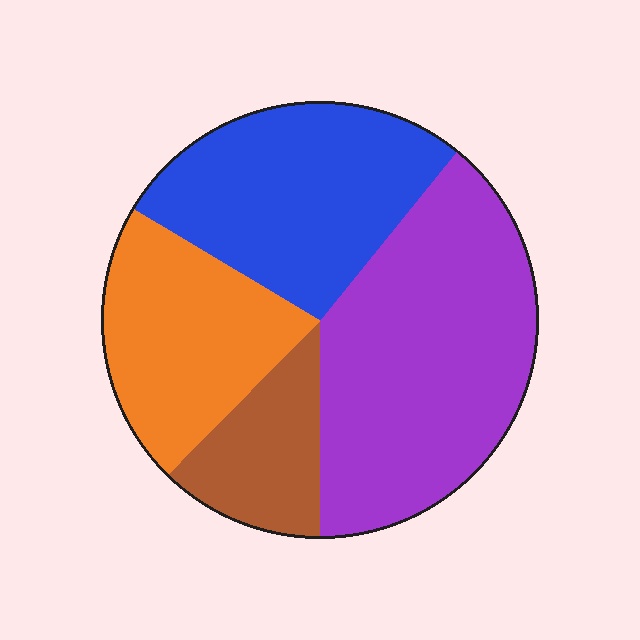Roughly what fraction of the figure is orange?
Orange covers around 20% of the figure.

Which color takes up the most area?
Purple, at roughly 40%.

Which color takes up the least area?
Brown, at roughly 10%.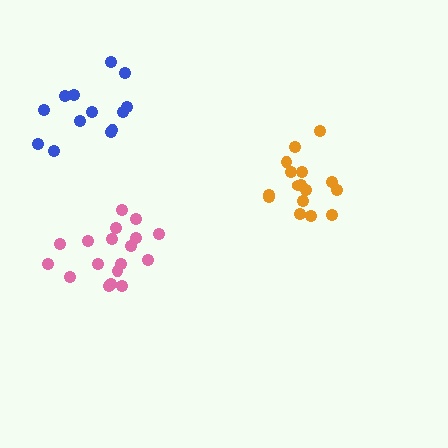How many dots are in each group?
Group 1: 18 dots, Group 2: 16 dots, Group 3: 13 dots (47 total).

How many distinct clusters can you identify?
There are 3 distinct clusters.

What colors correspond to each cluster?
The clusters are colored: pink, orange, blue.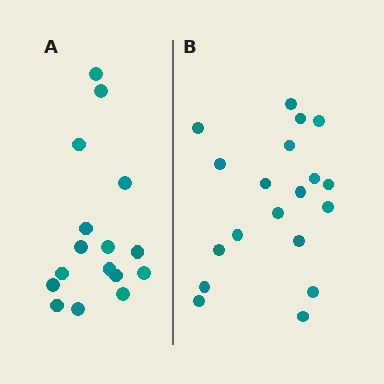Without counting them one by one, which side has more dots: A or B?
Region B (the right region) has more dots.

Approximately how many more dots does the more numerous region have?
Region B has just a few more — roughly 2 or 3 more dots than region A.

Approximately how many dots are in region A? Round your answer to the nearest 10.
About 20 dots. (The exact count is 16, which rounds to 20.)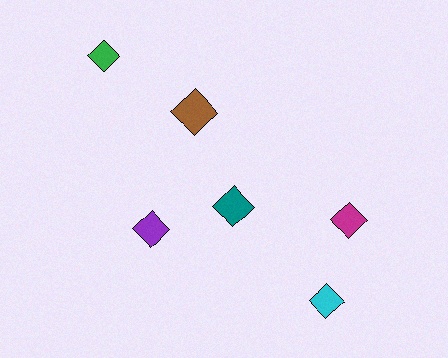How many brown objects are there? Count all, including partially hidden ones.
There is 1 brown object.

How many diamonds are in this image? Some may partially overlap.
There are 6 diamonds.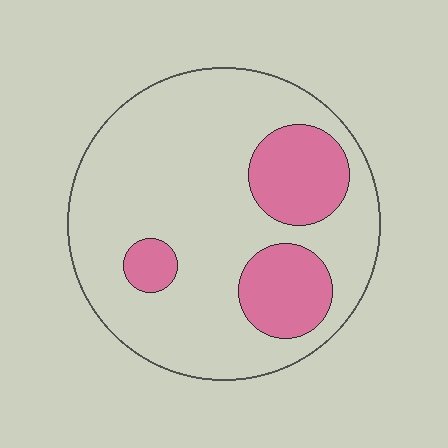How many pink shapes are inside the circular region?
3.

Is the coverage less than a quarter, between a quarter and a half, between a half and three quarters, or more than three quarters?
Less than a quarter.